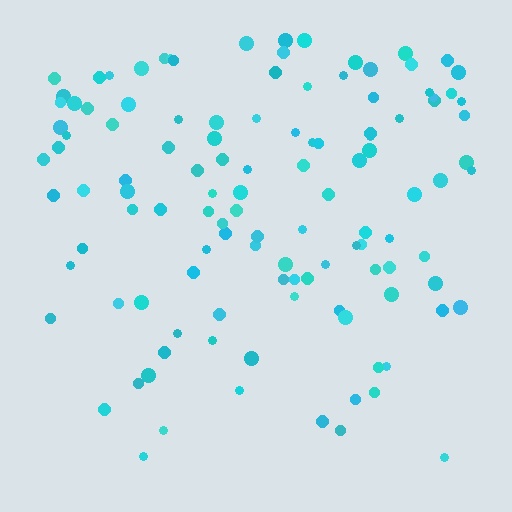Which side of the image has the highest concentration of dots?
The top.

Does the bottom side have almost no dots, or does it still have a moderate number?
Still a moderate number, just noticeably fewer than the top.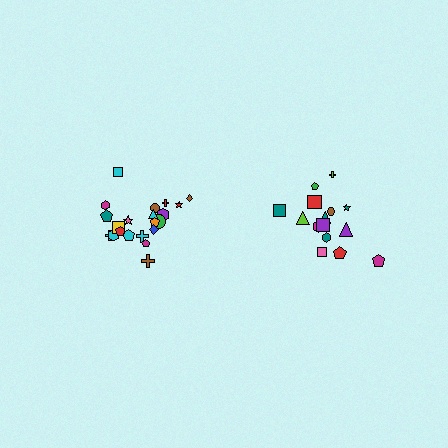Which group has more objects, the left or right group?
The left group.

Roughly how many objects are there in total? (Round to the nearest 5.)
Roughly 35 objects in total.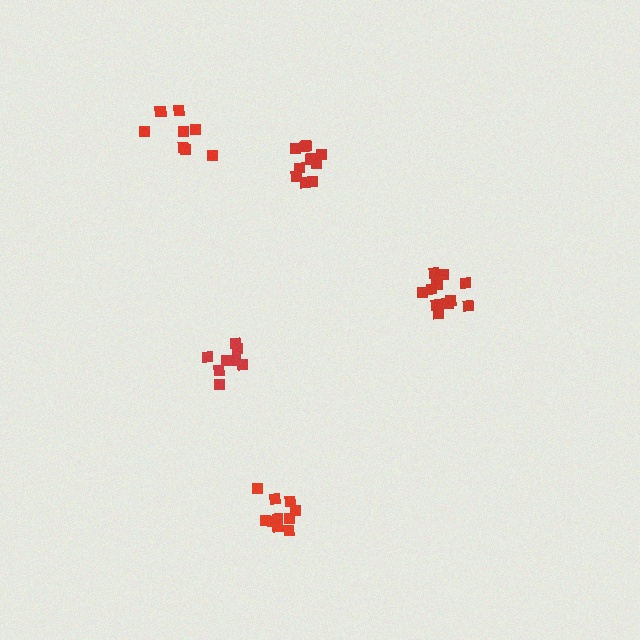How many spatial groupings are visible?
There are 5 spatial groupings.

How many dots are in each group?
Group 1: 8 dots, Group 2: 11 dots, Group 3: 12 dots, Group 4: 11 dots, Group 5: 8 dots (50 total).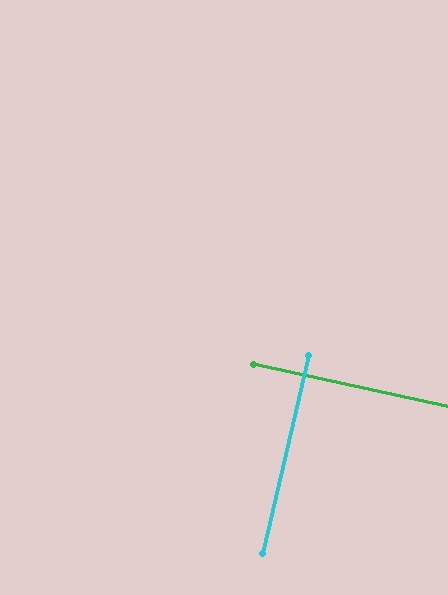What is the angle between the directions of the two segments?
Approximately 89 degrees.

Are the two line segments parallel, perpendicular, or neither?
Perpendicular — they meet at approximately 89°.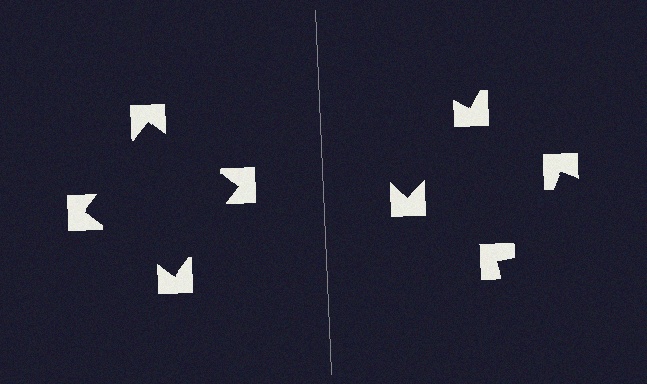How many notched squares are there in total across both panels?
8 — 4 on each side.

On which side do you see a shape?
An illusory square appears on the left side. On the right side the wedge cuts are rotated, so no coherent shape forms.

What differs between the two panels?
The notched squares are positioned identically on both sides; only the wedge orientations differ. On the left they align to a square; on the right they are misaligned.